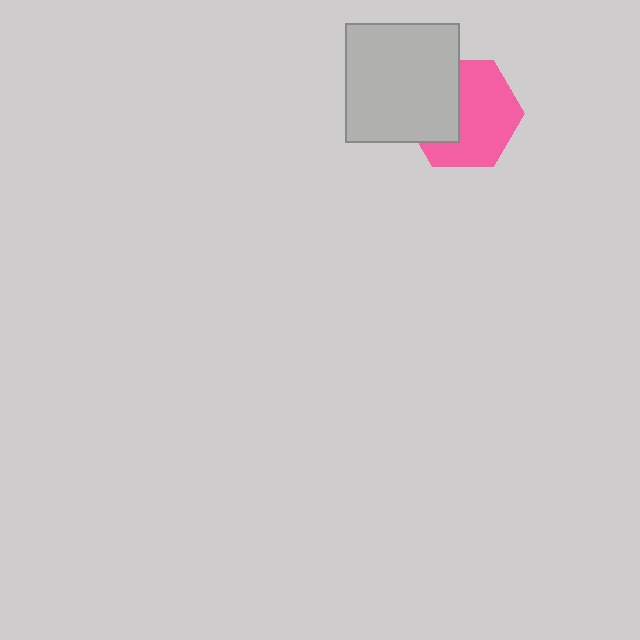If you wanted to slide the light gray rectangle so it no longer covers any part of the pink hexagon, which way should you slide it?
Slide it left — that is the most direct way to separate the two shapes.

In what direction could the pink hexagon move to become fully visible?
The pink hexagon could move right. That would shift it out from behind the light gray rectangle entirely.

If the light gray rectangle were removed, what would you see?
You would see the complete pink hexagon.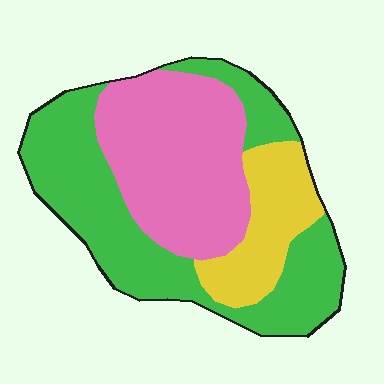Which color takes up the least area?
Yellow, at roughly 15%.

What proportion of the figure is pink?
Pink covers roughly 35% of the figure.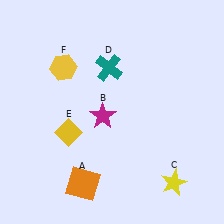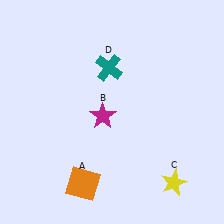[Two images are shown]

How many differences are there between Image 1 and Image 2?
There are 2 differences between the two images.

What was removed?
The yellow diamond (E), the yellow hexagon (F) were removed in Image 2.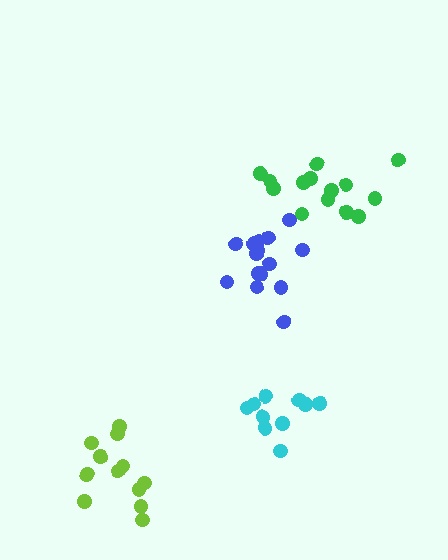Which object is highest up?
The green cluster is topmost.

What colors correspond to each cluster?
The clusters are colored: cyan, green, blue, lime.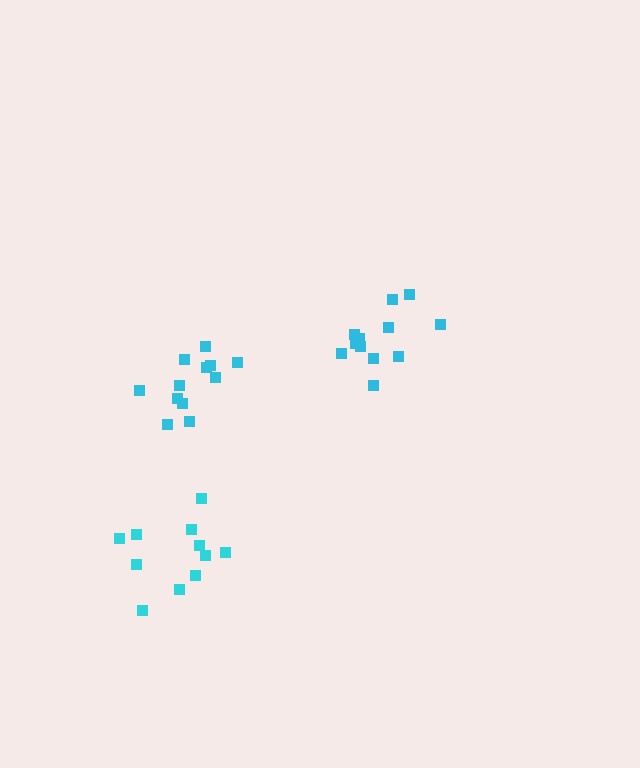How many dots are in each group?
Group 1: 12 dots, Group 2: 11 dots, Group 3: 12 dots (35 total).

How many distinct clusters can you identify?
There are 3 distinct clusters.